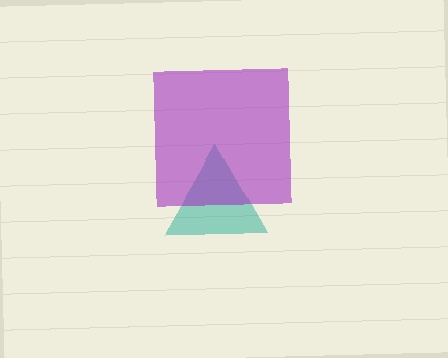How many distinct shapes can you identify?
There are 2 distinct shapes: a teal triangle, a purple square.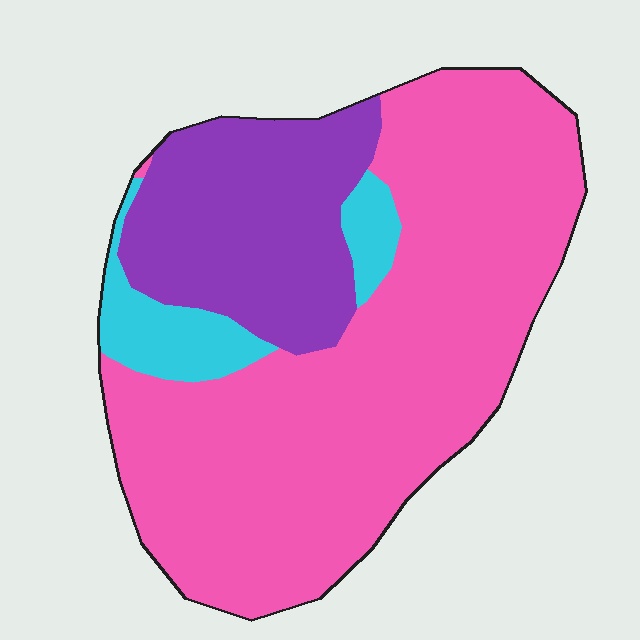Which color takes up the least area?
Cyan, at roughly 10%.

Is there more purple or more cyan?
Purple.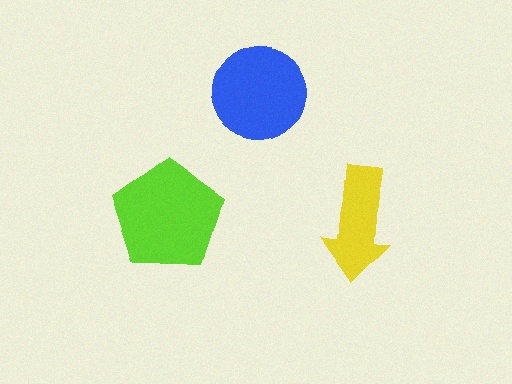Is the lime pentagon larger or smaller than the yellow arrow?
Larger.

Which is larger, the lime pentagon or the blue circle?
The lime pentagon.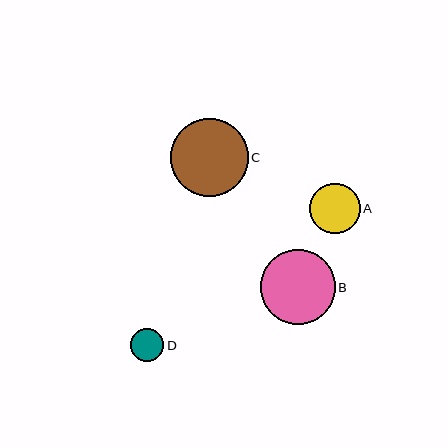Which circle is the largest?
Circle C is the largest with a size of approximately 78 pixels.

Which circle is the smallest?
Circle D is the smallest with a size of approximately 33 pixels.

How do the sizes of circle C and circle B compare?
Circle C and circle B are approximately the same size.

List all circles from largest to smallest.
From largest to smallest: C, B, A, D.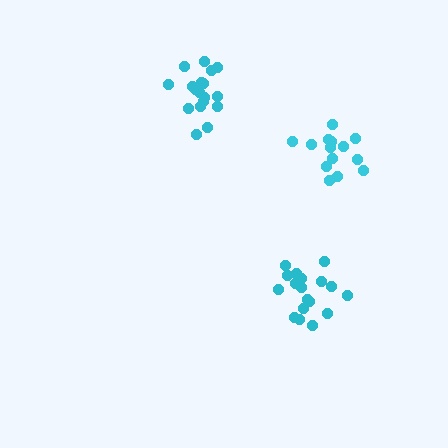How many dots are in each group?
Group 1: 14 dots, Group 2: 18 dots, Group 3: 19 dots (51 total).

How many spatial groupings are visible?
There are 3 spatial groupings.